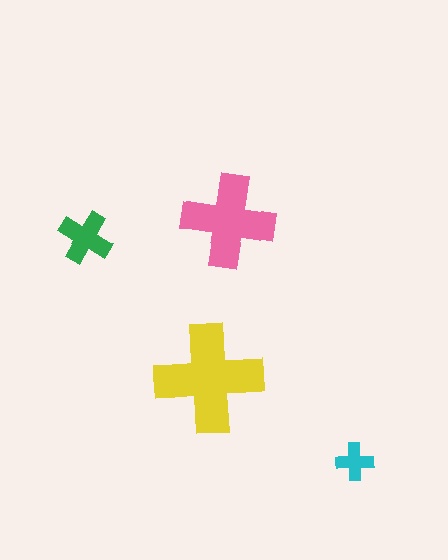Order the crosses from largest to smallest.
the yellow one, the pink one, the green one, the cyan one.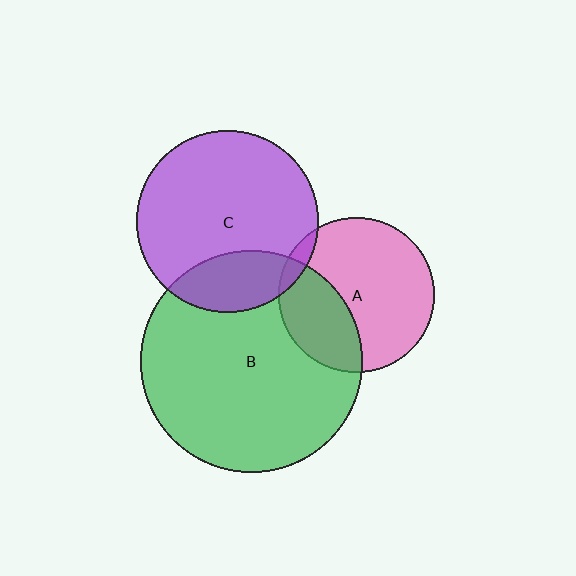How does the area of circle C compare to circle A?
Approximately 1.4 times.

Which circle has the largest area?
Circle B (green).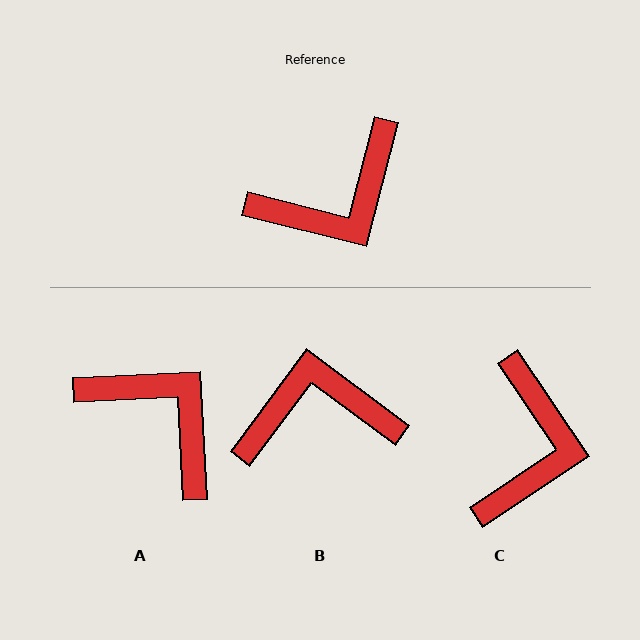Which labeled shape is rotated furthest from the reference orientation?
B, about 157 degrees away.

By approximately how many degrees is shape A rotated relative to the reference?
Approximately 107 degrees counter-clockwise.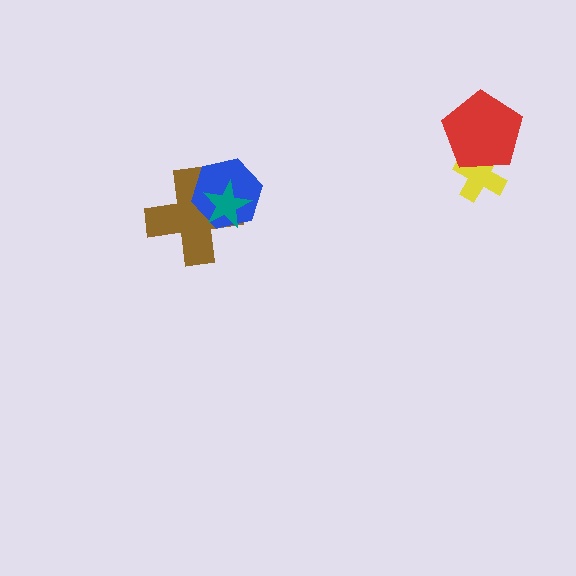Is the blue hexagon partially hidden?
Yes, it is partially covered by another shape.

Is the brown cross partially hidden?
Yes, it is partially covered by another shape.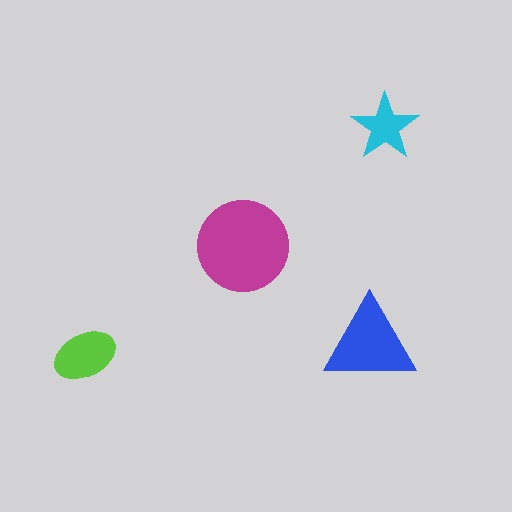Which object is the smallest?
The cyan star.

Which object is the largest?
The magenta circle.